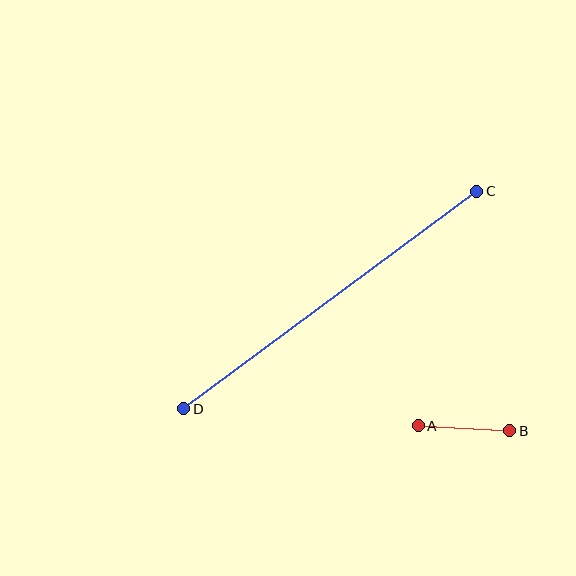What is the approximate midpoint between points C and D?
The midpoint is at approximately (330, 300) pixels.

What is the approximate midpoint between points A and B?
The midpoint is at approximately (464, 428) pixels.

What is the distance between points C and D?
The distance is approximately 365 pixels.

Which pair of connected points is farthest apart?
Points C and D are farthest apart.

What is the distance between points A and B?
The distance is approximately 92 pixels.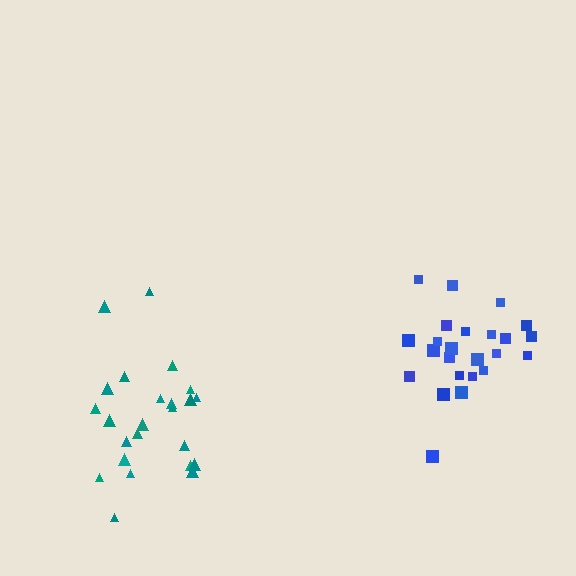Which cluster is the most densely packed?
Blue.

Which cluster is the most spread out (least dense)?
Teal.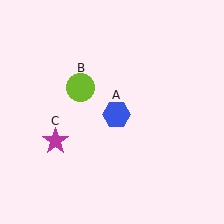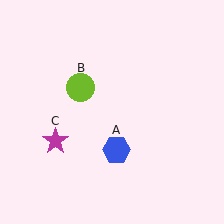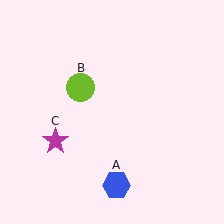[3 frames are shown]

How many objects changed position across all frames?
1 object changed position: blue hexagon (object A).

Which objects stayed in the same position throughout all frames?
Lime circle (object B) and magenta star (object C) remained stationary.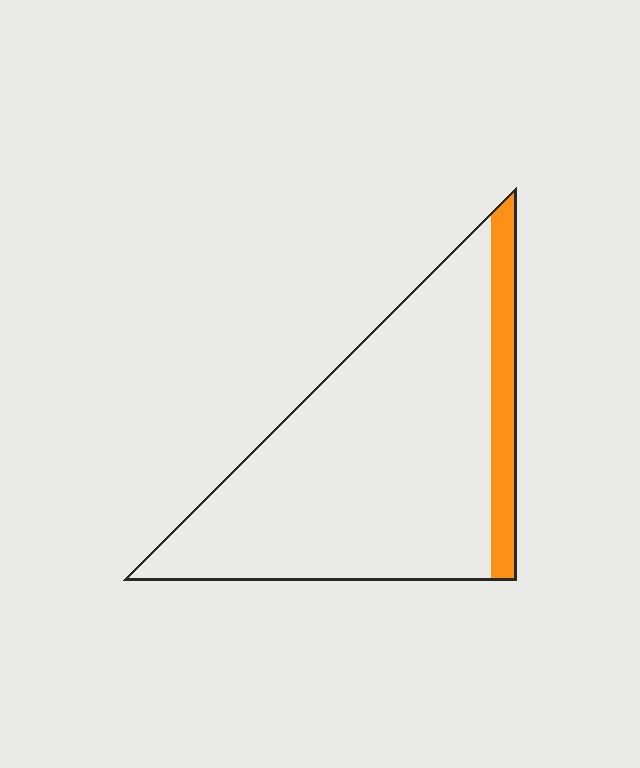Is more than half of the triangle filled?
No.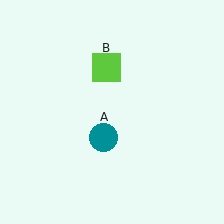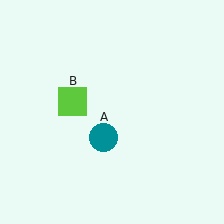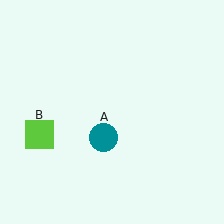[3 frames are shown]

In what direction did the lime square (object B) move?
The lime square (object B) moved down and to the left.